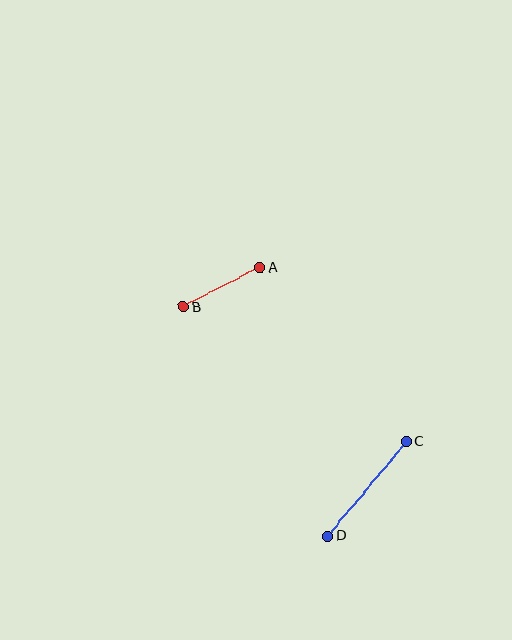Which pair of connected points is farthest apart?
Points C and D are farthest apart.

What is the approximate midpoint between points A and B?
The midpoint is at approximately (222, 287) pixels.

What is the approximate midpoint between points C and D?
The midpoint is at approximately (367, 489) pixels.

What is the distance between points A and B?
The distance is approximately 86 pixels.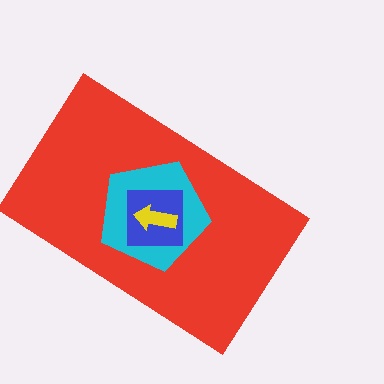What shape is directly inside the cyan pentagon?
The blue square.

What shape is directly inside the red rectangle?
The cyan pentagon.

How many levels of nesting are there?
4.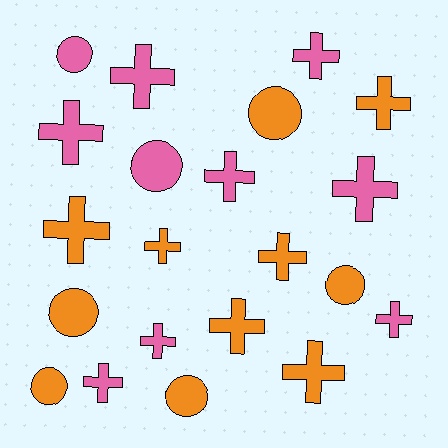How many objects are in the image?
There are 21 objects.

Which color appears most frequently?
Orange, with 11 objects.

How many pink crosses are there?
There are 8 pink crosses.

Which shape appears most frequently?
Cross, with 14 objects.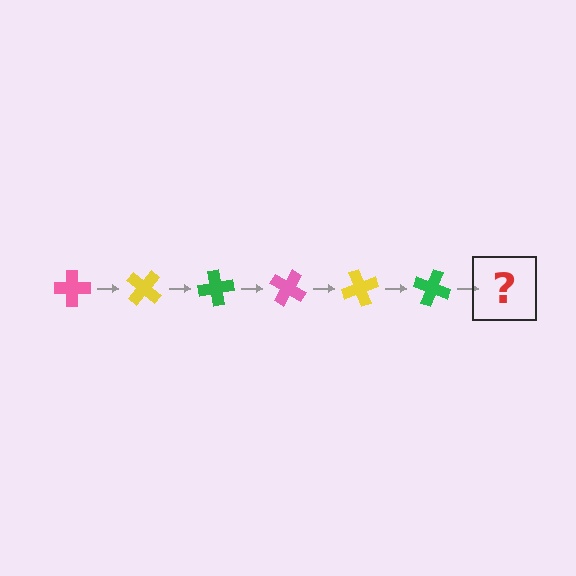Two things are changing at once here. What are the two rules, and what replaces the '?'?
The two rules are that it rotates 40 degrees each step and the color cycles through pink, yellow, and green. The '?' should be a pink cross, rotated 240 degrees from the start.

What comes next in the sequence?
The next element should be a pink cross, rotated 240 degrees from the start.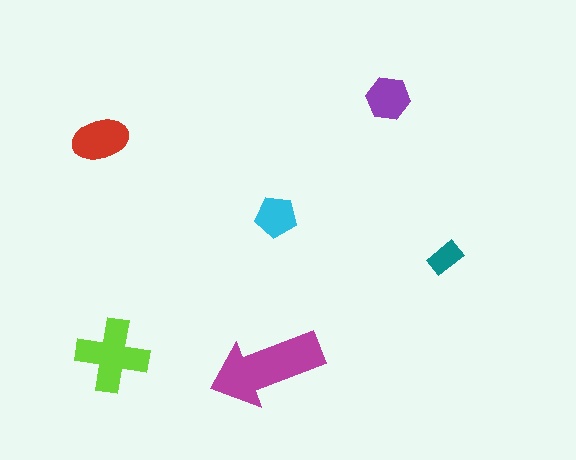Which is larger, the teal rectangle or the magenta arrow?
The magenta arrow.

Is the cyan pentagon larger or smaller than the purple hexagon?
Smaller.